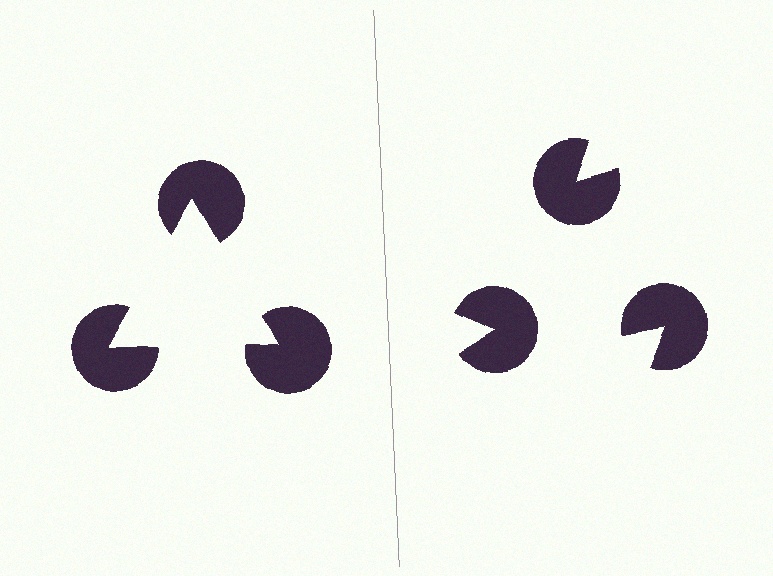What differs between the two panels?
The pac-man discs are positioned identically on both sides; only the wedge orientations differ. On the left they align to a triangle; on the right they are misaligned.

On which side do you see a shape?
An illusory triangle appears on the left side. On the right side the wedge cuts are rotated, so no coherent shape forms.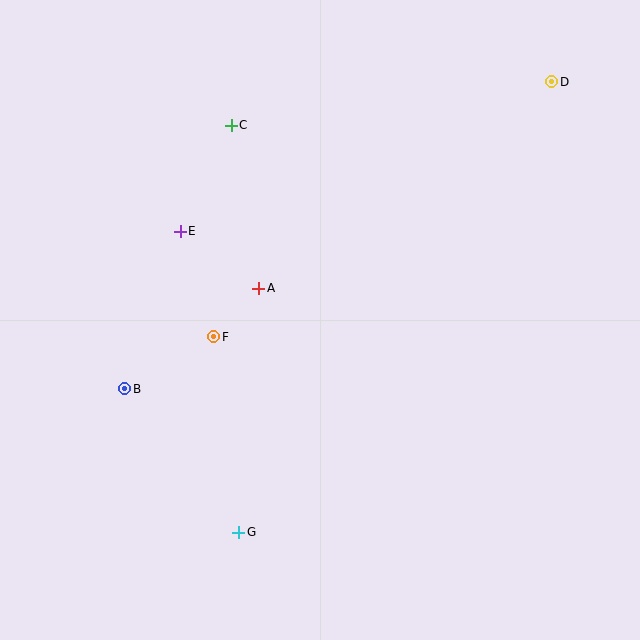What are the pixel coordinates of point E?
Point E is at (180, 231).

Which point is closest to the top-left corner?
Point C is closest to the top-left corner.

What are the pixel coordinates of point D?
Point D is at (552, 82).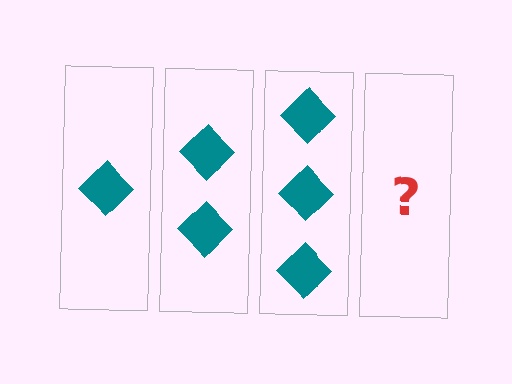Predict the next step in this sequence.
The next step is 4 diamonds.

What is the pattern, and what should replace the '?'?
The pattern is that each step adds one more diamond. The '?' should be 4 diamonds.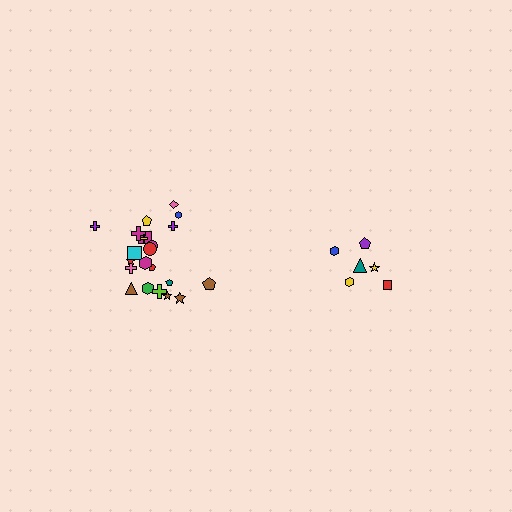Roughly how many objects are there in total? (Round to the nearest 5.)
Roughly 30 objects in total.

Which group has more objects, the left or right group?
The left group.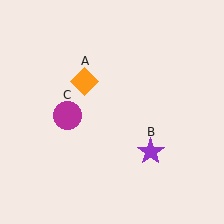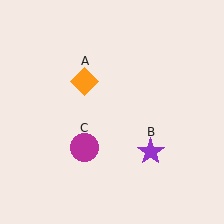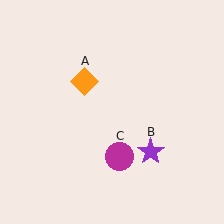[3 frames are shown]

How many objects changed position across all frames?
1 object changed position: magenta circle (object C).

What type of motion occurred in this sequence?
The magenta circle (object C) rotated counterclockwise around the center of the scene.